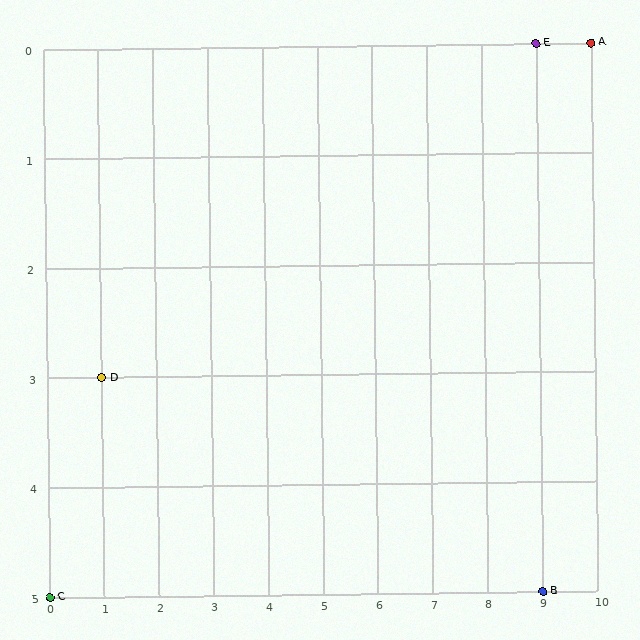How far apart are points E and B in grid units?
Points E and B are 5 rows apart.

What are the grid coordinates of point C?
Point C is at grid coordinates (0, 5).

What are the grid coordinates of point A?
Point A is at grid coordinates (10, 0).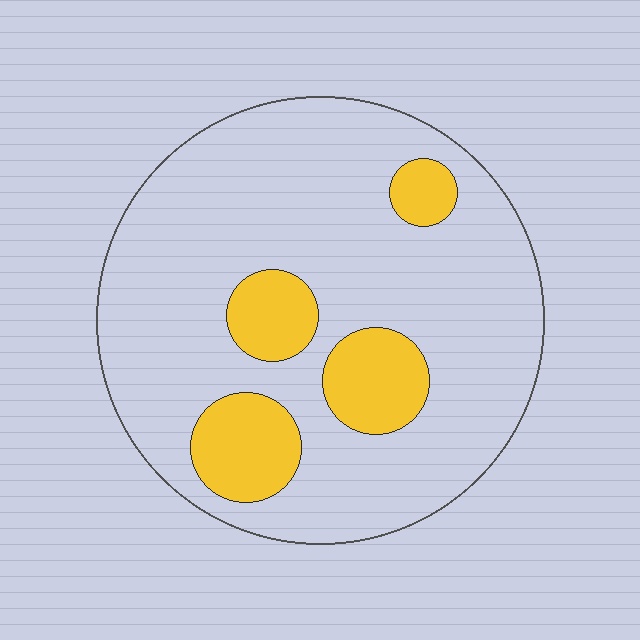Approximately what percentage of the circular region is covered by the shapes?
Approximately 20%.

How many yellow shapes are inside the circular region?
4.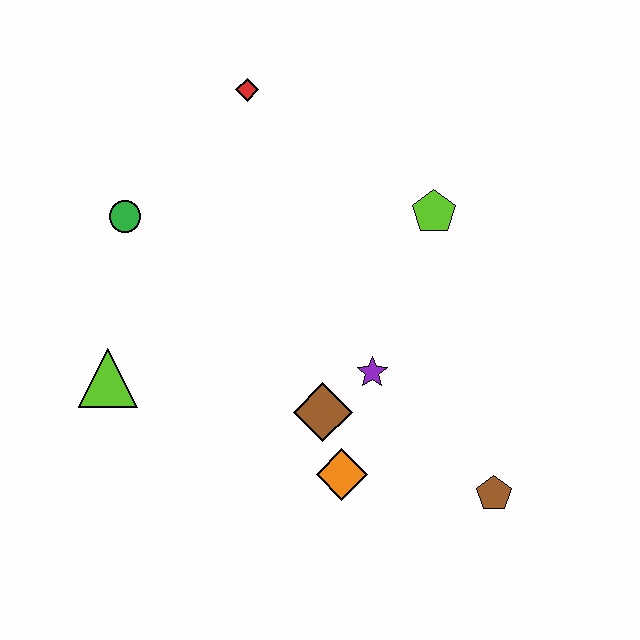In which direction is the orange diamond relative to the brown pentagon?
The orange diamond is to the left of the brown pentagon.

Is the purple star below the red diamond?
Yes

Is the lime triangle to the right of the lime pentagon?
No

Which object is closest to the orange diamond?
The brown diamond is closest to the orange diamond.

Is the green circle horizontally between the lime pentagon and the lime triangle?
Yes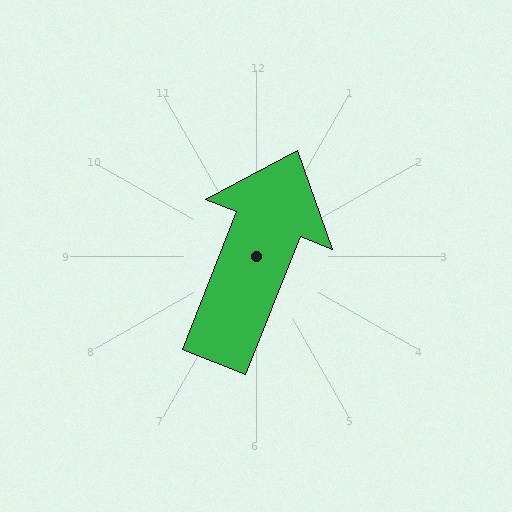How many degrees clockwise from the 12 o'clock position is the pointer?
Approximately 22 degrees.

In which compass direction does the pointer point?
North.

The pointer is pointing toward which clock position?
Roughly 1 o'clock.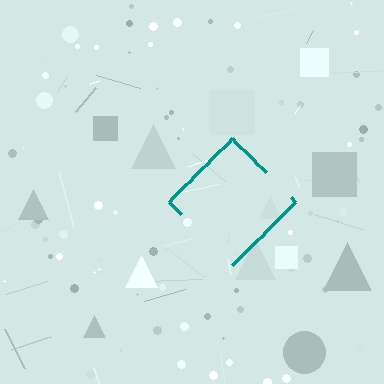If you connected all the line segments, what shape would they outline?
They would outline a diamond.